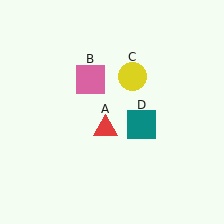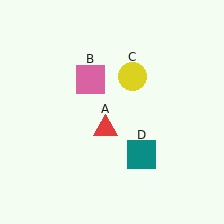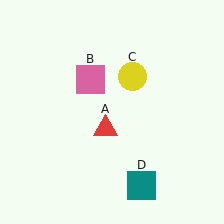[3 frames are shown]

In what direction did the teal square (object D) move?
The teal square (object D) moved down.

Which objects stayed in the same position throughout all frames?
Red triangle (object A) and pink square (object B) and yellow circle (object C) remained stationary.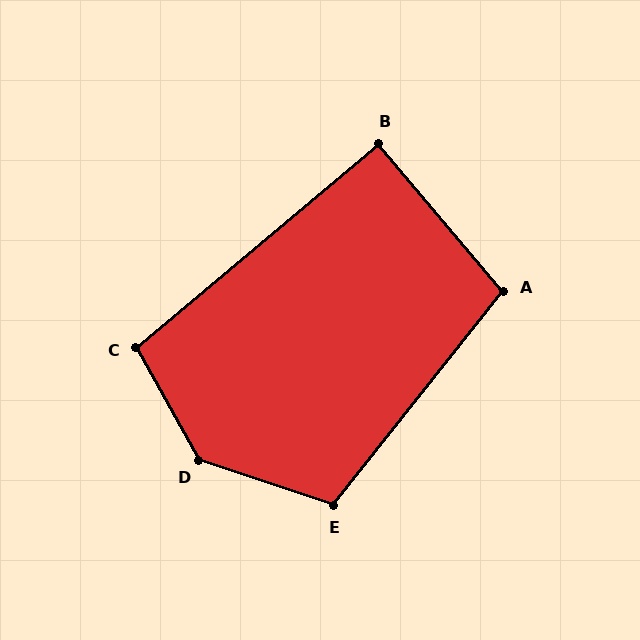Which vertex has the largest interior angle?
D, at approximately 137 degrees.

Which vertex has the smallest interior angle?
B, at approximately 90 degrees.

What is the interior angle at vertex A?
Approximately 101 degrees (obtuse).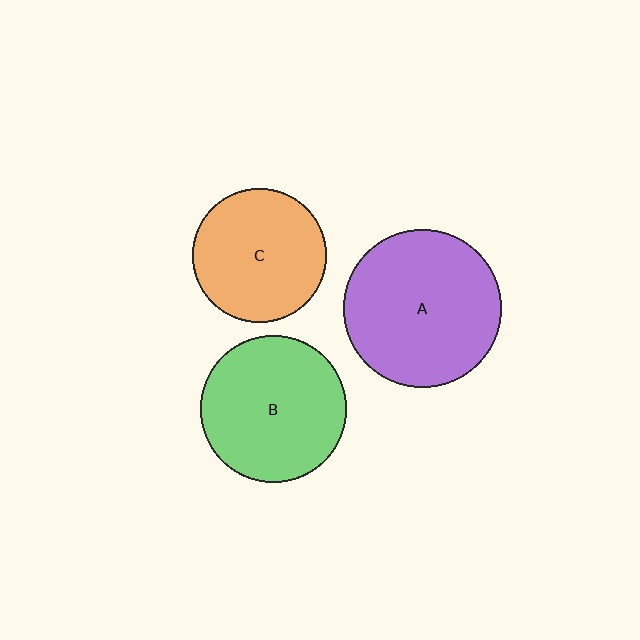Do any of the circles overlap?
No, none of the circles overlap.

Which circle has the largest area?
Circle A (purple).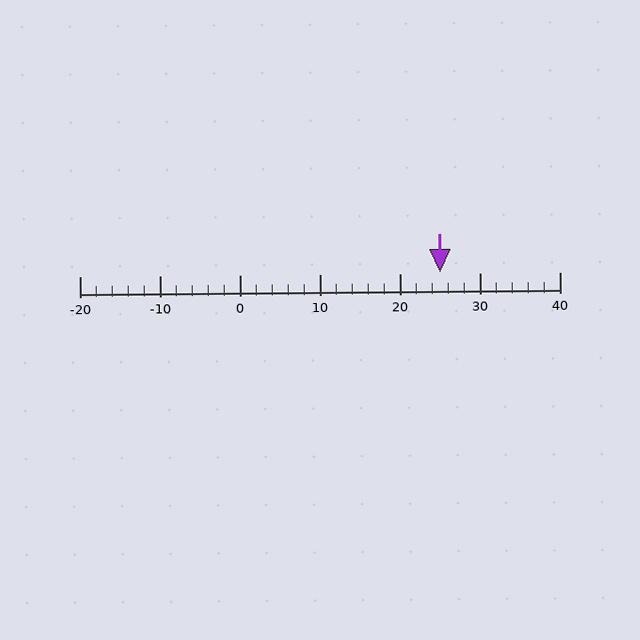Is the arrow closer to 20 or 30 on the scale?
The arrow is closer to 30.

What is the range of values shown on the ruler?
The ruler shows values from -20 to 40.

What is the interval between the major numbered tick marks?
The major tick marks are spaced 10 units apart.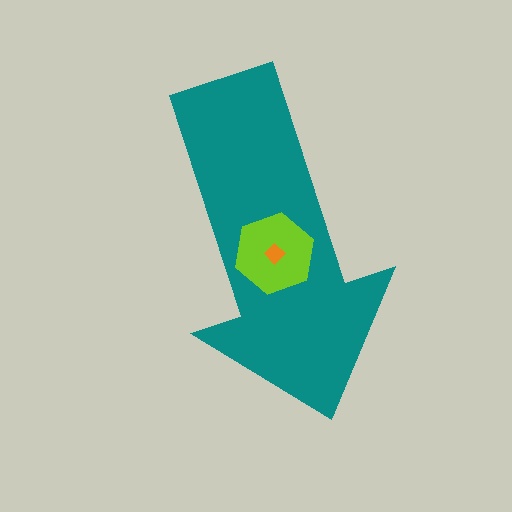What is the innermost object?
The orange diamond.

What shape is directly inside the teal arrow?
The lime hexagon.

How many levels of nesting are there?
3.